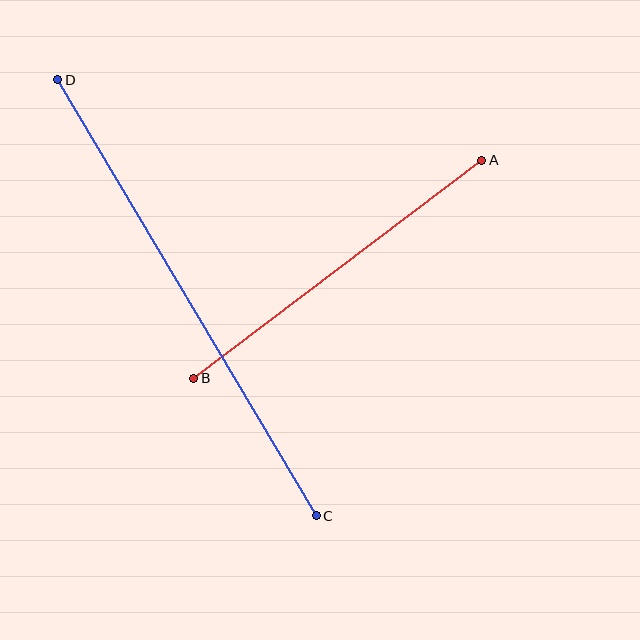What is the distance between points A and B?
The distance is approximately 361 pixels.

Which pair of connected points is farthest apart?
Points C and D are farthest apart.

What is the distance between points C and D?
The distance is approximately 507 pixels.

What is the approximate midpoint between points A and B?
The midpoint is at approximately (338, 269) pixels.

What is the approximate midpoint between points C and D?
The midpoint is at approximately (187, 298) pixels.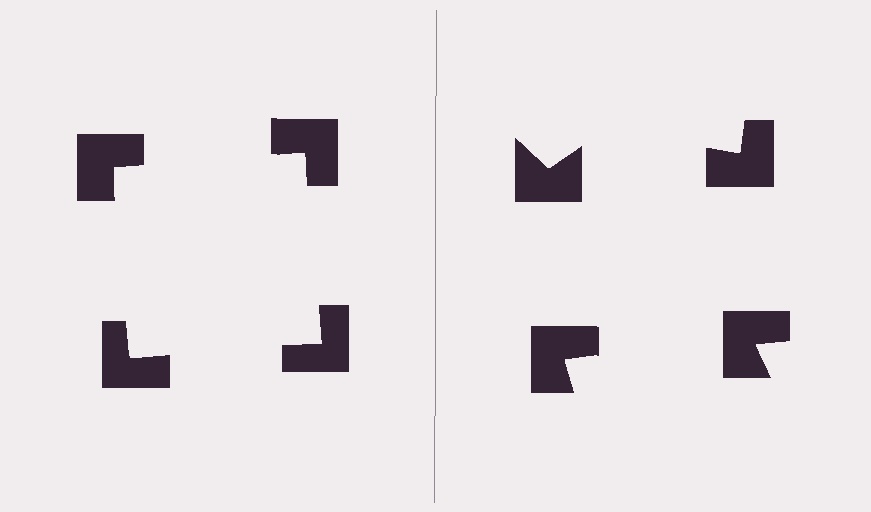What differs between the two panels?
The notched squares are positioned identically on both sides; only the wedge orientations differ. On the left they align to a square; on the right they are misaligned.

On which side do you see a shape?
An illusory square appears on the left side. On the right side the wedge cuts are rotated, so no coherent shape forms.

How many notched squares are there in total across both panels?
8 — 4 on each side.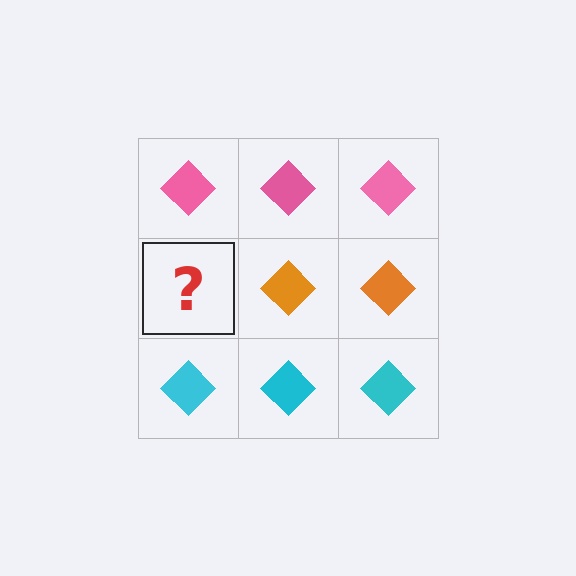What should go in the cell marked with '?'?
The missing cell should contain an orange diamond.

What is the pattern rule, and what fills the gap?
The rule is that each row has a consistent color. The gap should be filled with an orange diamond.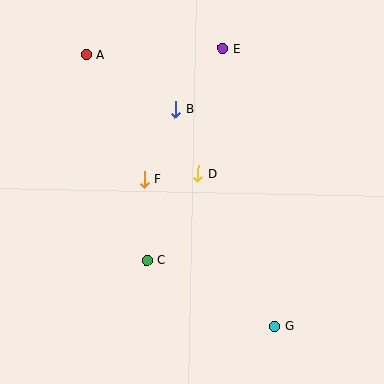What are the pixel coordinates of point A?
Point A is at (86, 54).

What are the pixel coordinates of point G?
Point G is at (275, 326).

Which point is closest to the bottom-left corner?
Point C is closest to the bottom-left corner.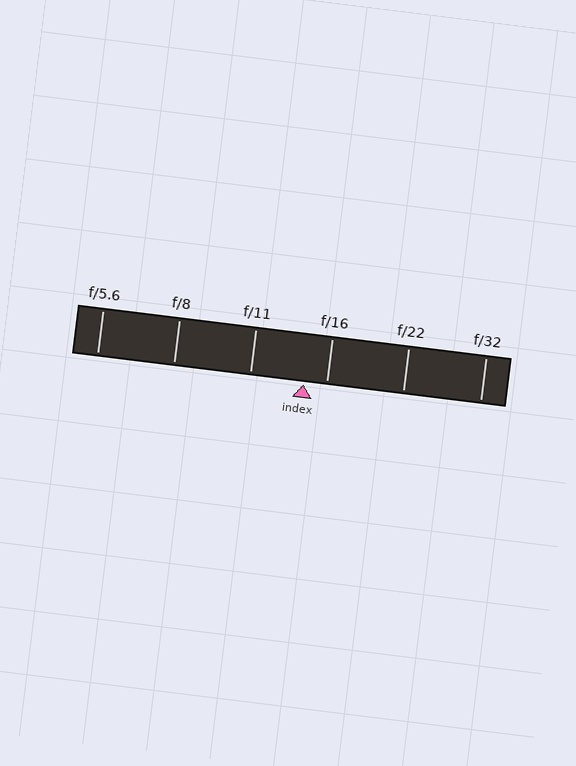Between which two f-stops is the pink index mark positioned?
The index mark is between f/11 and f/16.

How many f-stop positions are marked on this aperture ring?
There are 6 f-stop positions marked.